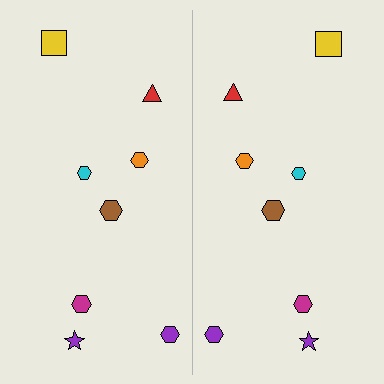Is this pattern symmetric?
Yes, this pattern has bilateral (reflection) symmetry.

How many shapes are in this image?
There are 16 shapes in this image.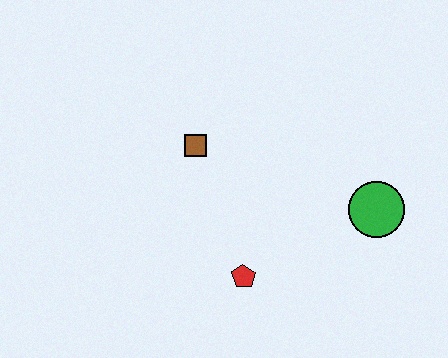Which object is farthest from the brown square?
The green circle is farthest from the brown square.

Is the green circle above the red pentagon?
Yes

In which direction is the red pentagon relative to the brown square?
The red pentagon is below the brown square.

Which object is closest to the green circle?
The red pentagon is closest to the green circle.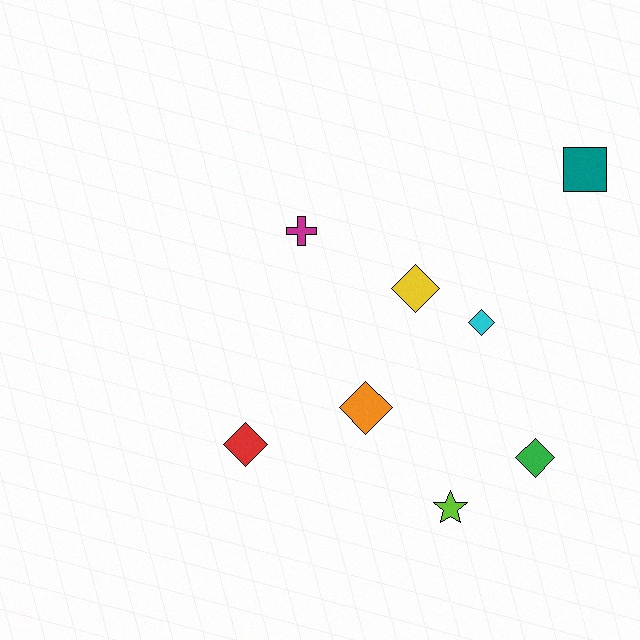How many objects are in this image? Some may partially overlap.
There are 8 objects.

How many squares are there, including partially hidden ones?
There is 1 square.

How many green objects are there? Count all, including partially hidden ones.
There is 1 green object.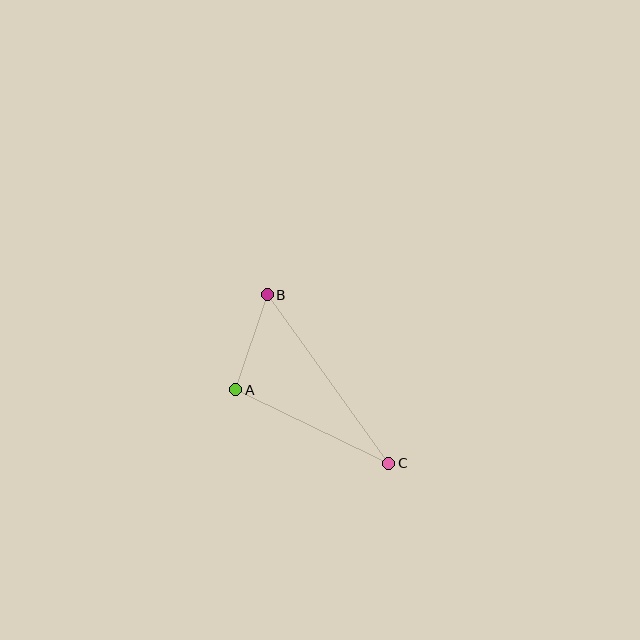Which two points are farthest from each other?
Points B and C are farthest from each other.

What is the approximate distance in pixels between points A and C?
The distance between A and C is approximately 170 pixels.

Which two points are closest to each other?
Points A and B are closest to each other.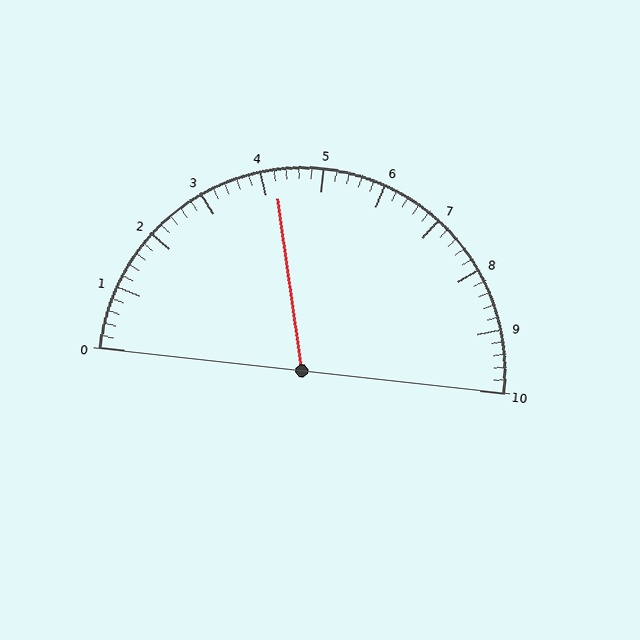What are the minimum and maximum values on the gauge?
The gauge ranges from 0 to 10.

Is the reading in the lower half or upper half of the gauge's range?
The reading is in the lower half of the range (0 to 10).